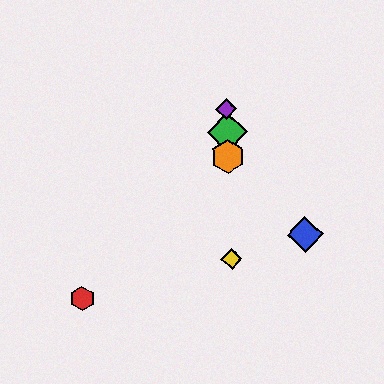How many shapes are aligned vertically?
4 shapes (the green diamond, the yellow diamond, the purple diamond, the orange hexagon) are aligned vertically.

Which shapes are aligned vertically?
The green diamond, the yellow diamond, the purple diamond, the orange hexagon are aligned vertically.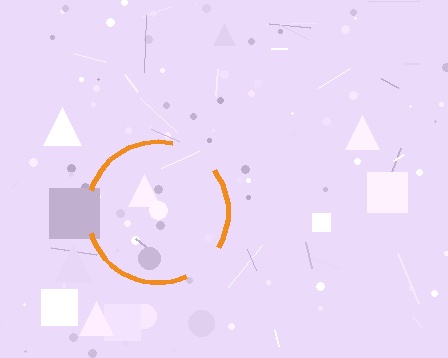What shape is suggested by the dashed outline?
The dashed outline suggests a circle.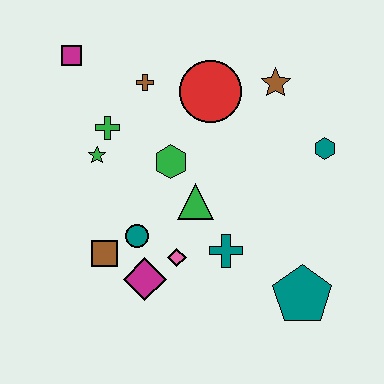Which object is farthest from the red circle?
The teal pentagon is farthest from the red circle.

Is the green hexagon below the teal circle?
No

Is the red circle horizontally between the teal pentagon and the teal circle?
Yes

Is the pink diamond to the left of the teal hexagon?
Yes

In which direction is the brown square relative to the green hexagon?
The brown square is below the green hexagon.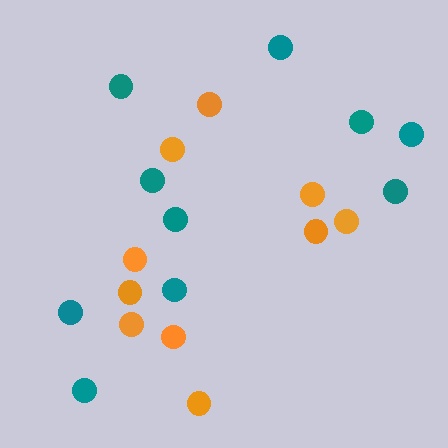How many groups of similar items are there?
There are 2 groups: one group of teal circles (10) and one group of orange circles (10).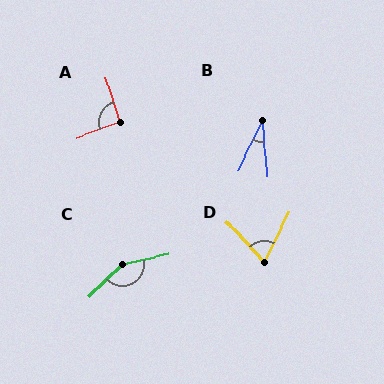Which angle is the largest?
C, at approximately 148 degrees.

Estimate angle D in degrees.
Approximately 69 degrees.